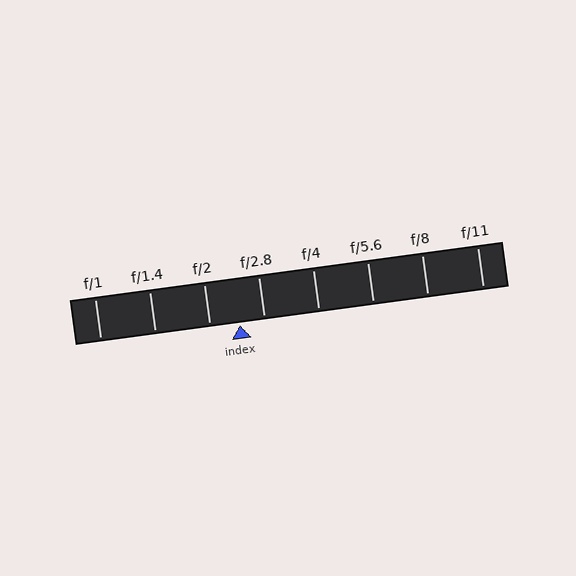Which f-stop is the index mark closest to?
The index mark is closest to f/2.8.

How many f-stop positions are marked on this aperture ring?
There are 8 f-stop positions marked.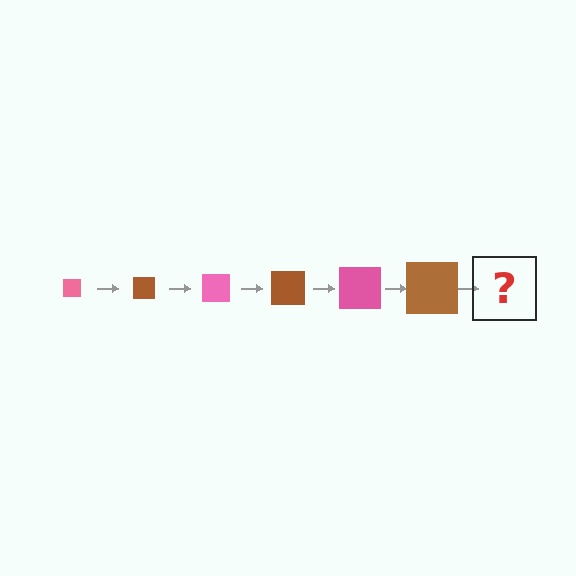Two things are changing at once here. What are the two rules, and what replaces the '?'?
The two rules are that the square grows larger each step and the color cycles through pink and brown. The '?' should be a pink square, larger than the previous one.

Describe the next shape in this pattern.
It should be a pink square, larger than the previous one.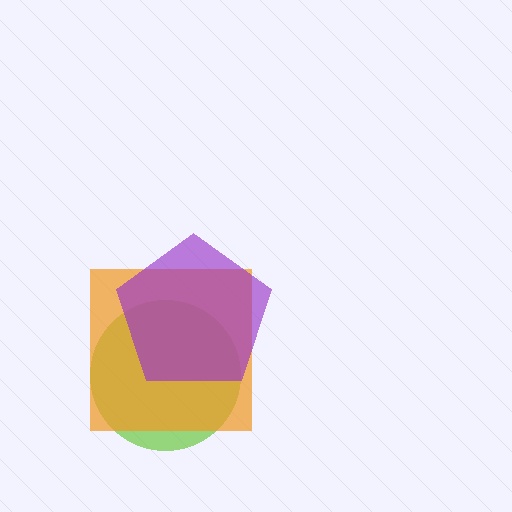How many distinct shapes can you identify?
There are 3 distinct shapes: a lime circle, an orange square, a purple pentagon.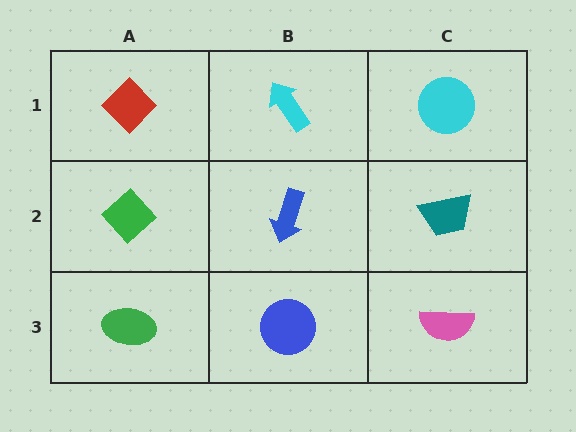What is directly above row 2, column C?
A cyan circle.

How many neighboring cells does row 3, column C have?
2.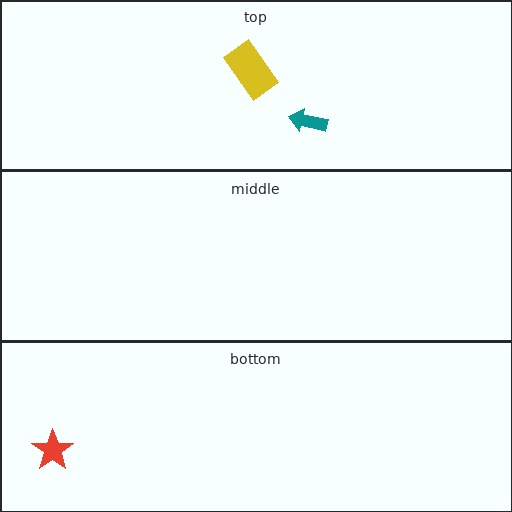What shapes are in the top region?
The teal arrow, the yellow rectangle.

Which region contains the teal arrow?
The top region.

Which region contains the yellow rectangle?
The top region.